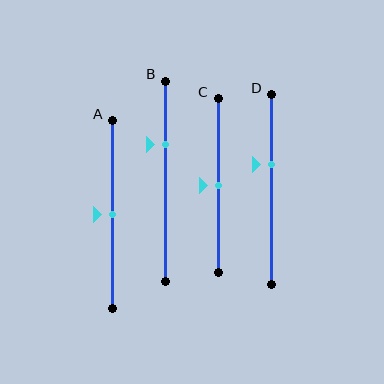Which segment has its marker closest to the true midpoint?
Segment A has its marker closest to the true midpoint.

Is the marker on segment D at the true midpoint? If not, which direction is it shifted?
No, the marker on segment D is shifted upward by about 13% of the segment length.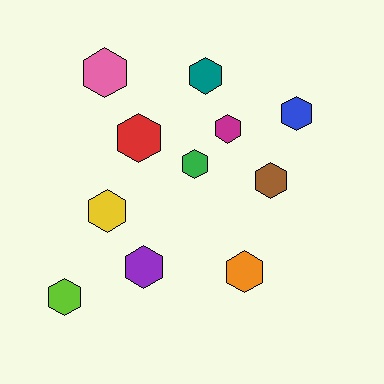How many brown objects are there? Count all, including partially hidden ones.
There is 1 brown object.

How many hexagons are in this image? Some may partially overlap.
There are 11 hexagons.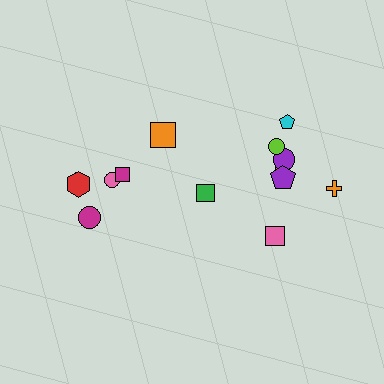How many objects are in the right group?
There are 8 objects.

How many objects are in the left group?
There are 6 objects.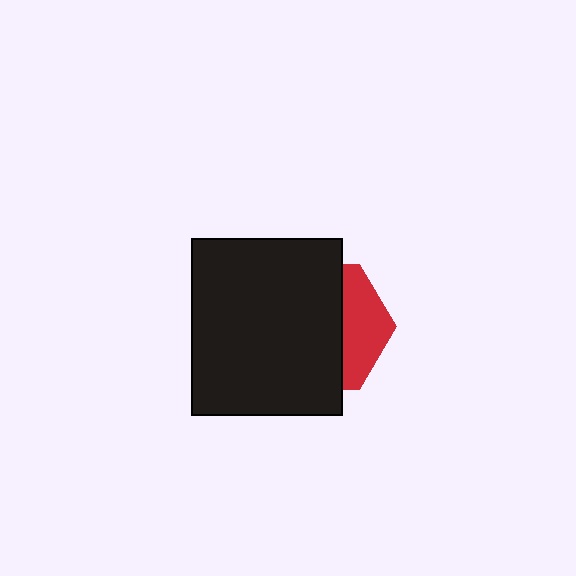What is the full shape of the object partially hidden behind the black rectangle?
The partially hidden object is a red hexagon.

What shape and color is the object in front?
The object in front is a black rectangle.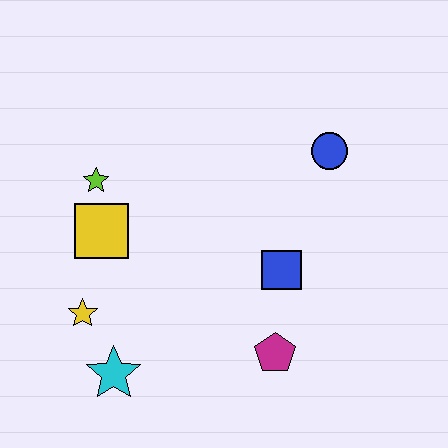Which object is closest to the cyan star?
The yellow star is closest to the cyan star.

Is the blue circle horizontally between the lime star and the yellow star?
No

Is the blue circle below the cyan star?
No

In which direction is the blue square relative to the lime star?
The blue square is to the right of the lime star.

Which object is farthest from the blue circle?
The cyan star is farthest from the blue circle.